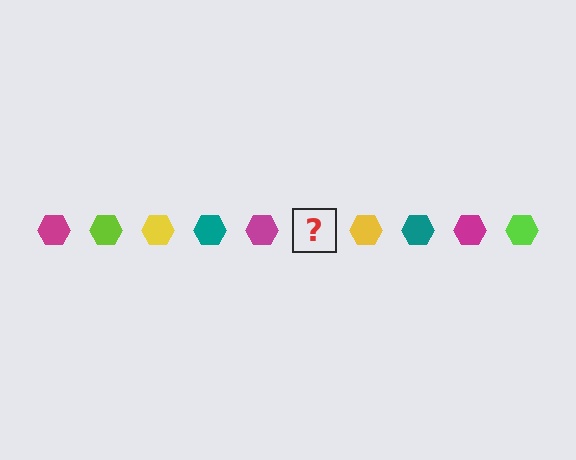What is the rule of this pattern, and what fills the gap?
The rule is that the pattern cycles through magenta, lime, yellow, teal hexagons. The gap should be filled with a lime hexagon.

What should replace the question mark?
The question mark should be replaced with a lime hexagon.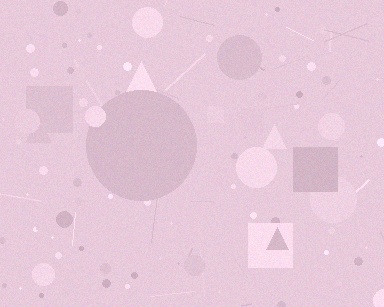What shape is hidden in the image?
A circle is hidden in the image.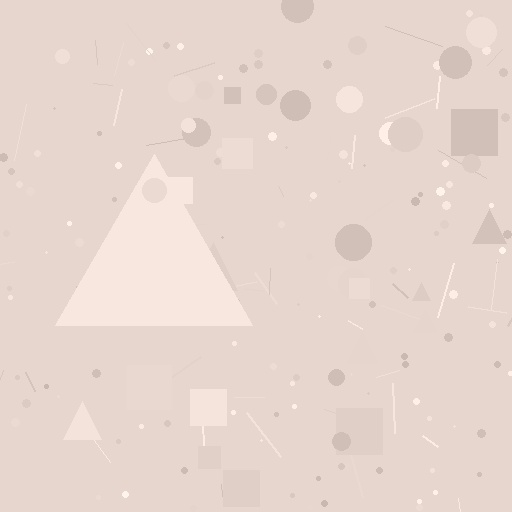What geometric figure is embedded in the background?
A triangle is embedded in the background.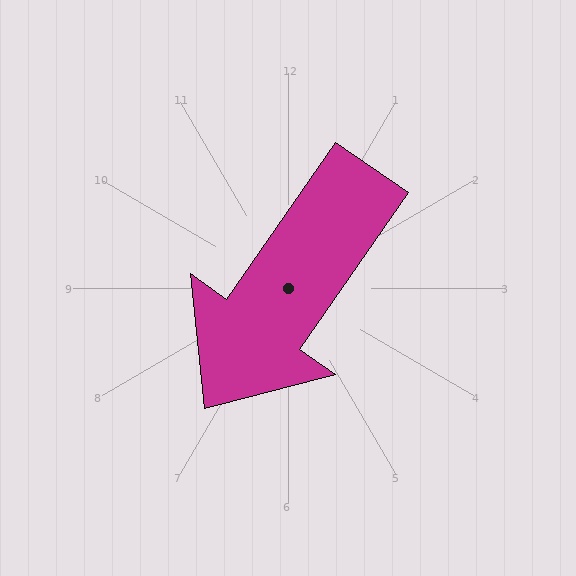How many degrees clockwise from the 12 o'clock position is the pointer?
Approximately 215 degrees.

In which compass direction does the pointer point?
Southwest.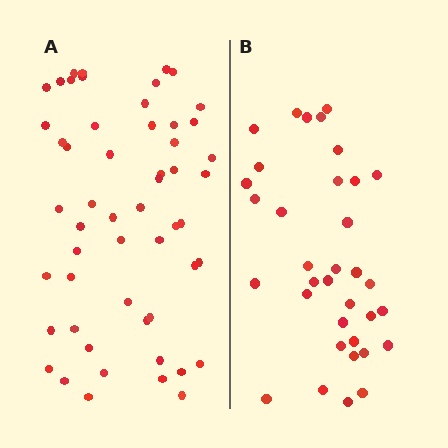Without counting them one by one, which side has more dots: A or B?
Region A (the left region) has more dots.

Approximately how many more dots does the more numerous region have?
Region A has approximately 20 more dots than region B.